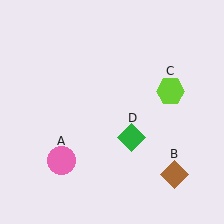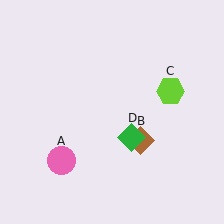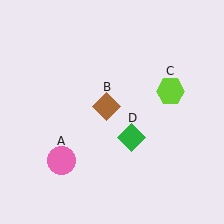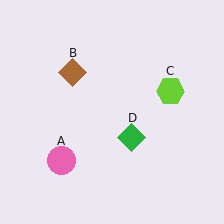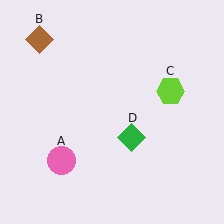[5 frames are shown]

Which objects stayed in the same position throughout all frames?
Pink circle (object A) and lime hexagon (object C) and green diamond (object D) remained stationary.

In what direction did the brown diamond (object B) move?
The brown diamond (object B) moved up and to the left.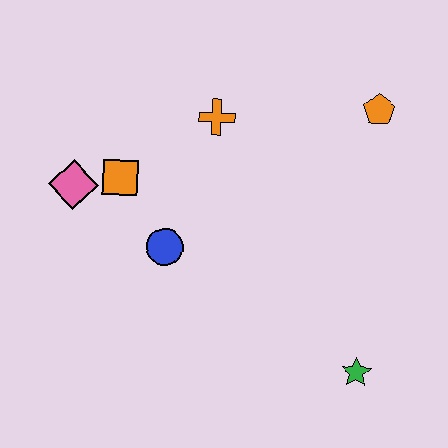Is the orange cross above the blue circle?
Yes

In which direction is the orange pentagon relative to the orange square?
The orange pentagon is to the right of the orange square.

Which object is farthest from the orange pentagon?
The pink diamond is farthest from the orange pentagon.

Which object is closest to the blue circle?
The orange square is closest to the blue circle.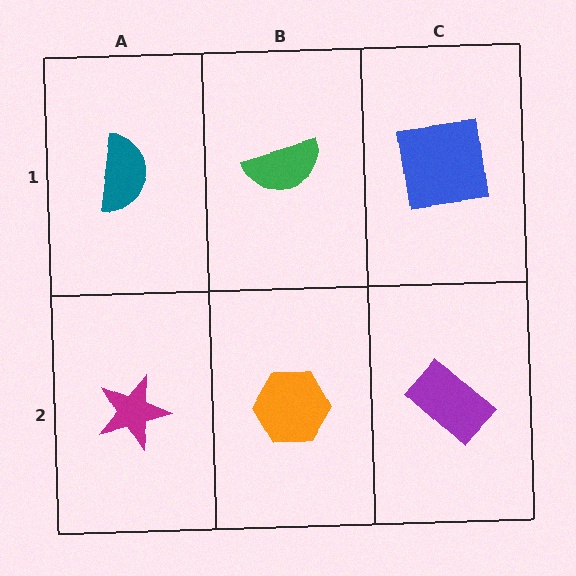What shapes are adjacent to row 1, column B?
An orange hexagon (row 2, column B), a teal semicircle (row 1, column A), a blue square (row 1, column C).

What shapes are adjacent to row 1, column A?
A magenta star (row 2, column A), a green semicircle (row 1, column B).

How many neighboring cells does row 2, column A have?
2.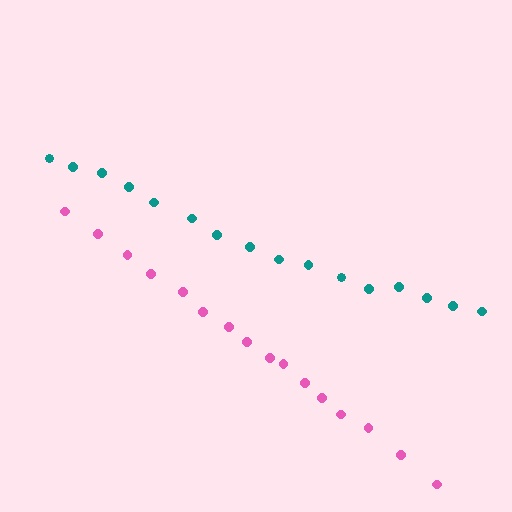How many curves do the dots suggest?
There are 2 distinct paths.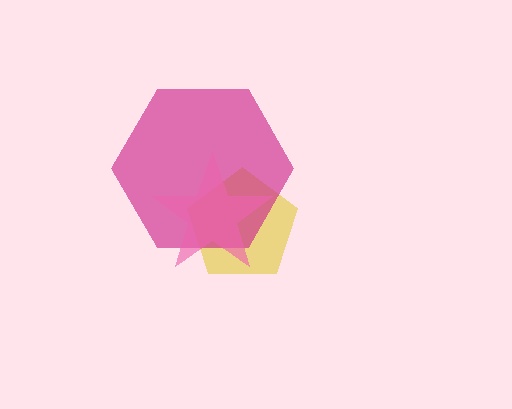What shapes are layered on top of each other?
The layered shapes are: a yellow pentagon, a magenta hexagon, a pink star.